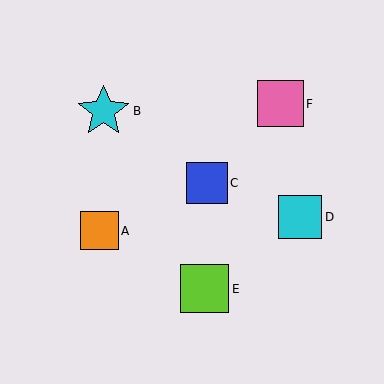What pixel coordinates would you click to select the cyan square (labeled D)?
Click at (300, 217) to select the cyan square D.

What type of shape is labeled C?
Shape C is a blue square.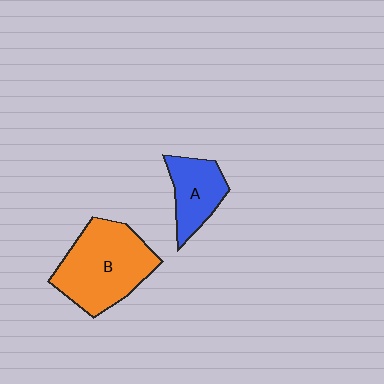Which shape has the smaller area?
Shape A (blue).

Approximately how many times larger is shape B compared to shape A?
Approximately 1.9 times.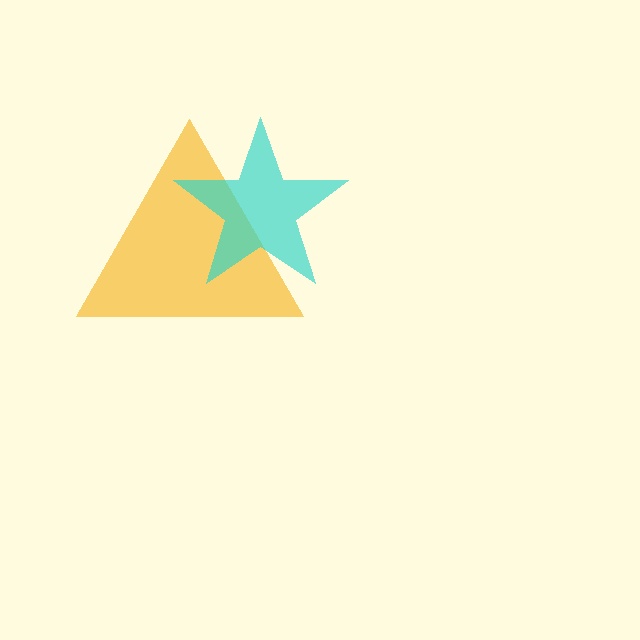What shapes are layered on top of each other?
The layered shapes are: a yellow triangle, a cyan star.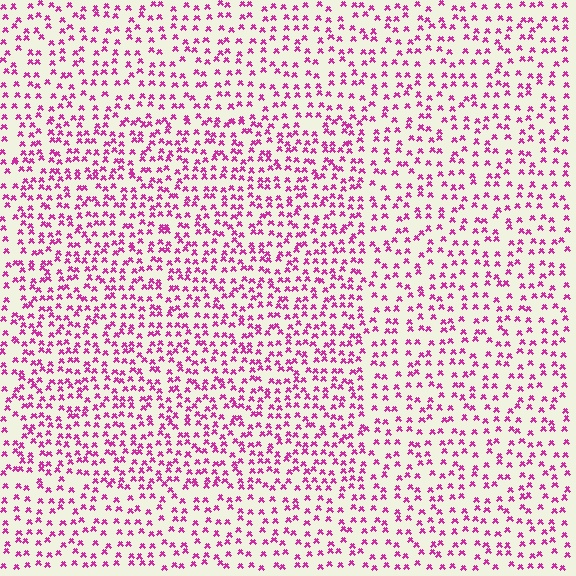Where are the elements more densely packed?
The elements are more densely packed inside the rectangle boundary.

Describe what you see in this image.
The image contains small magenta elements arranged at two different densities. A rectangle-shaped region is visible where the elements are more densely packed than the surrounding area.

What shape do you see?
I see a rectangle.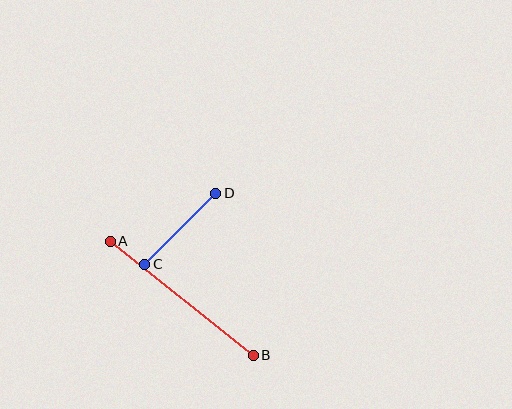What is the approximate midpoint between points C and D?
The midpoint is at approximately (180, 229) pixels.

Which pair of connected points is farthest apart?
Points A and B are farthest apart.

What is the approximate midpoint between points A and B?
The midpoint is at approximately (182, 298) pixels.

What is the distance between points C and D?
The distance is approximately 100 pixels.